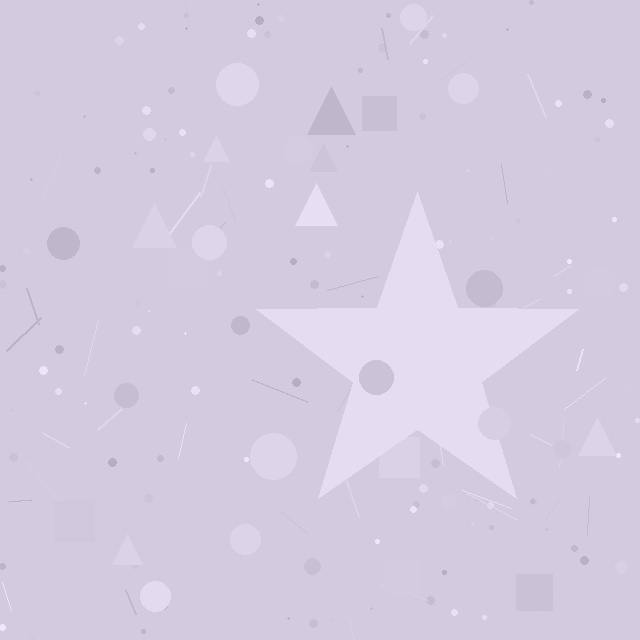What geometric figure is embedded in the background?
A star is embedded in the background.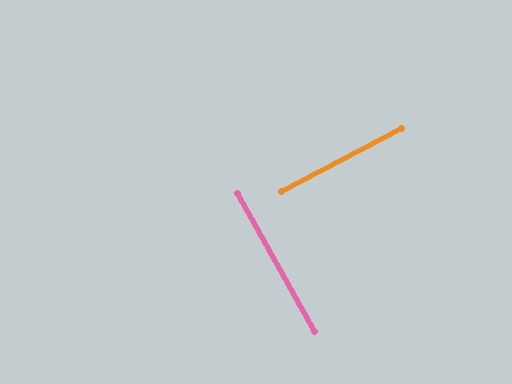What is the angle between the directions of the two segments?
Approximately 88 degrees.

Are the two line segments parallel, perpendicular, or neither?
Perpendicular — they meet at approximately 88°.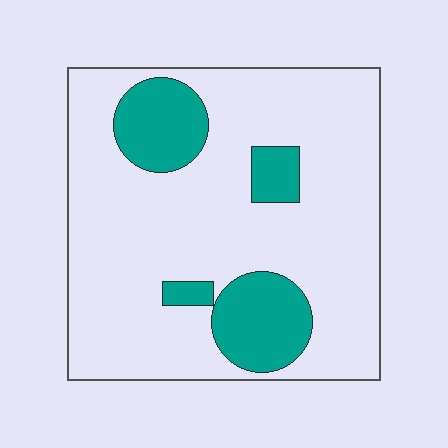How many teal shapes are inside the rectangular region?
4.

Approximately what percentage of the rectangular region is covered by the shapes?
Approximately 20%.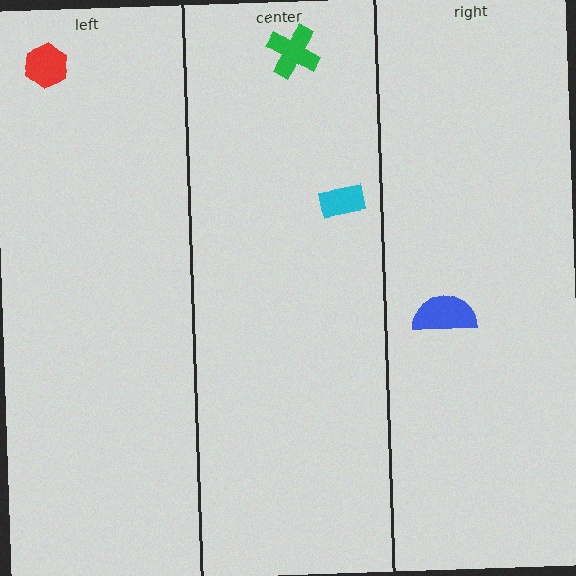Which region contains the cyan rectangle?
The center region.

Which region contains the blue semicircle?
The right region.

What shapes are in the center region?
The green cross, the cyan rectangle.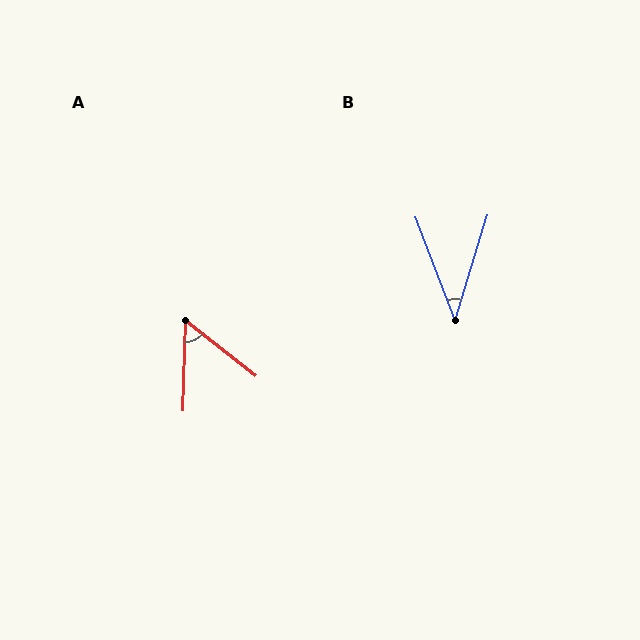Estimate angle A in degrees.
Approximately 53 degrees.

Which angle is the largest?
A, at approximately 53 degrees.